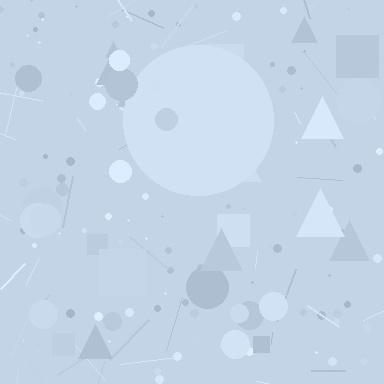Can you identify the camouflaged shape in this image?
The camouflaged shape is a circle.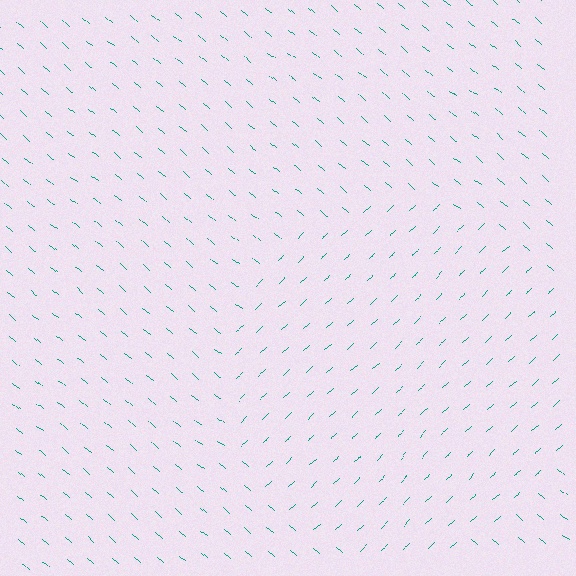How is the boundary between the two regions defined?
The boundary is defined purely by a change in line orientation (approximately 82 degrees difference). All lines are the same color and thickness.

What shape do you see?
I see a circle.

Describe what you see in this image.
The image is filled with small teal line segments. A circle region in the image has lines oriented differently from the surrounding lines, creating a visible texture boundary.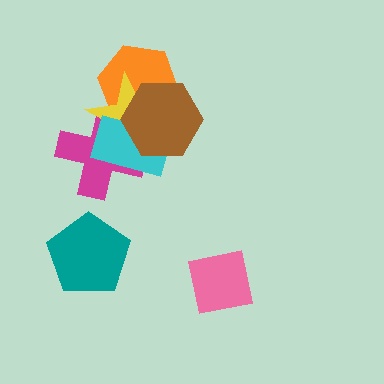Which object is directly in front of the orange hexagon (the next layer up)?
The yellow star is directly in front of the orange hexagon.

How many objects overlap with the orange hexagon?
3 objects overlap with the orange hexagon.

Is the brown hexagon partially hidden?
No, no other shape covers it.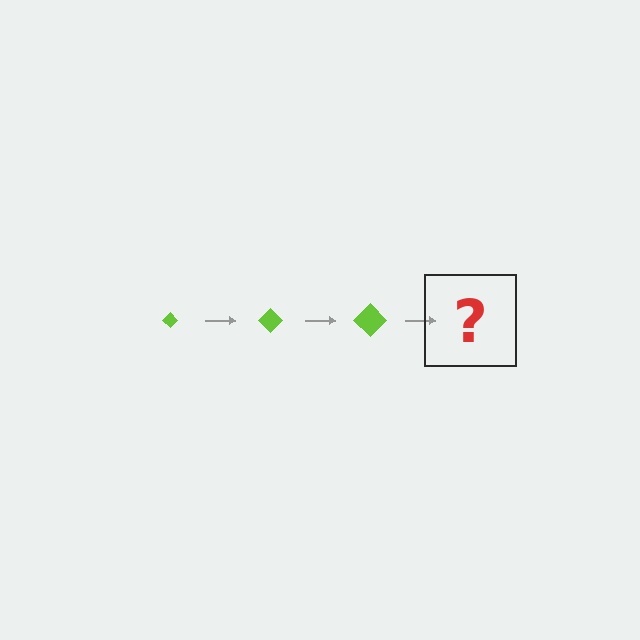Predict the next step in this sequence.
The next step is a lime diamond, larger than the previous one.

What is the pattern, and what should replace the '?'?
The pattern is that the diamond gets progressively larger each step. The '?' should be a lime diamond, larger than the previous one.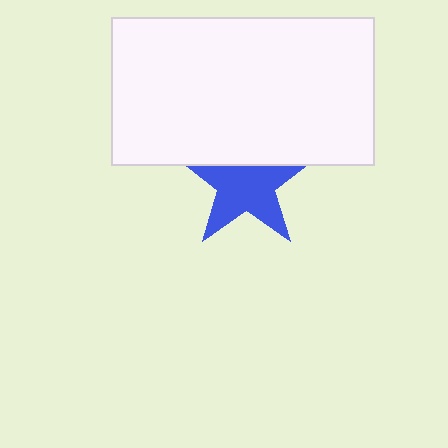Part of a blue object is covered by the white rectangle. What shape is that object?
It is a star.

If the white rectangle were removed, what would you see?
You would see the complete blue star.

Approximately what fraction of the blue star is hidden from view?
Roughly 30% of the blue star is hidden behind the white rectangle.